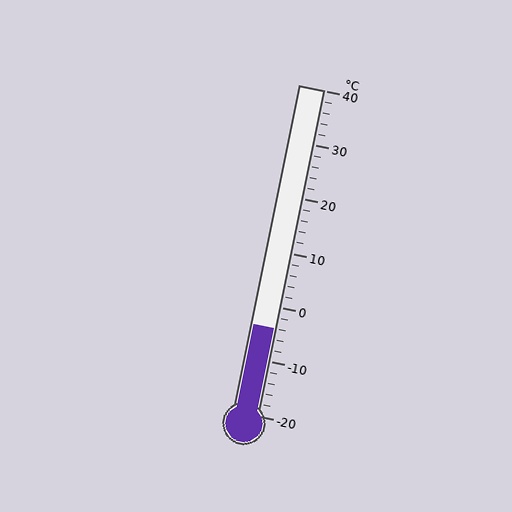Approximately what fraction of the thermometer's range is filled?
The thermometer is filled to approximately 25% of its range.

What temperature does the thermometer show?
The thermometer shows approximately -4°C.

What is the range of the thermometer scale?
The thermometer scale ranges from -20°C to 40°C.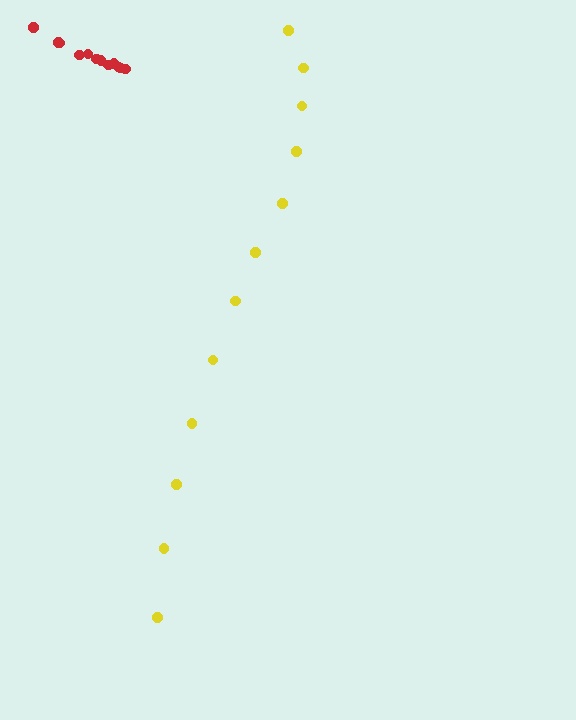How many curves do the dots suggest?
There are 2 distinct paths.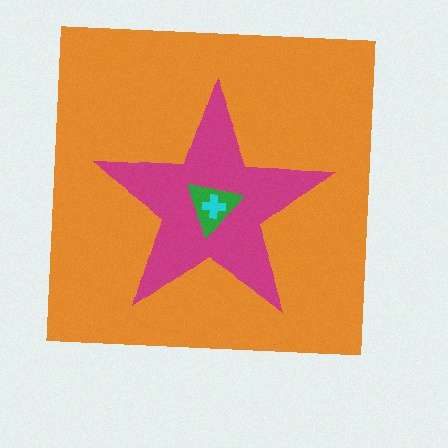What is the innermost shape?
The cyan cross.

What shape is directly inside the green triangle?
The cyan cross.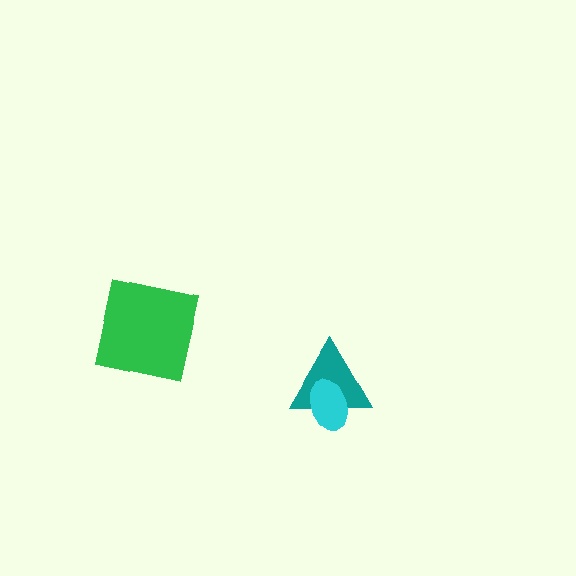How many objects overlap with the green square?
0 objects overlap with the green square.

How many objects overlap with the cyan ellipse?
1 object overlaps with the cyan ellipse.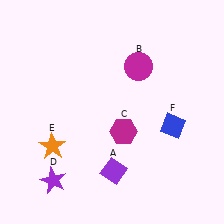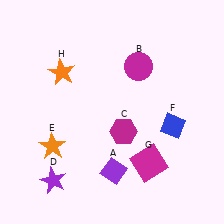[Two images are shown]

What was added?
A magenta square (G), an orange star (H) were added in Image 2.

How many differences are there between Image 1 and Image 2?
There are 2 differences between the two images.